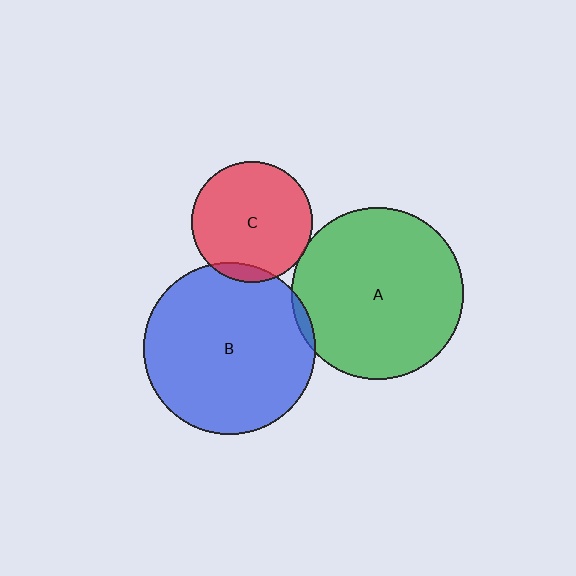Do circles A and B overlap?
Yes.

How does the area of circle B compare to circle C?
Approximately 2.0 times.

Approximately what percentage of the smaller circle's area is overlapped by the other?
Approximately 5%.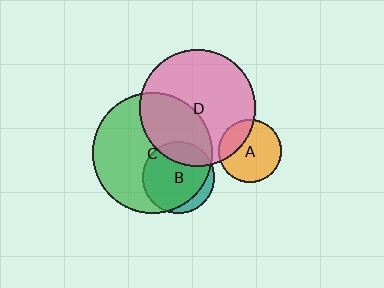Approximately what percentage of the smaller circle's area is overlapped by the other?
Approximately 20%.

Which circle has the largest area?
Circle C (green).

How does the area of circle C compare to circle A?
Approximately 3.7 times.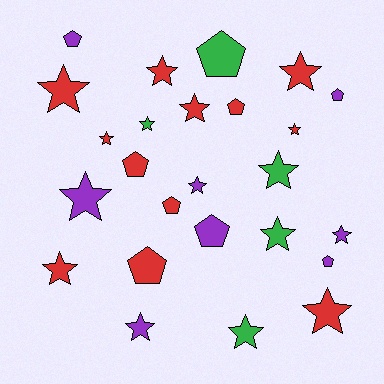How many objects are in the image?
There are 25 objects.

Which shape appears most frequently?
Star, with 16 objects.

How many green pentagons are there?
There is 1 green pentagon.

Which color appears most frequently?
Red, with 12 objects.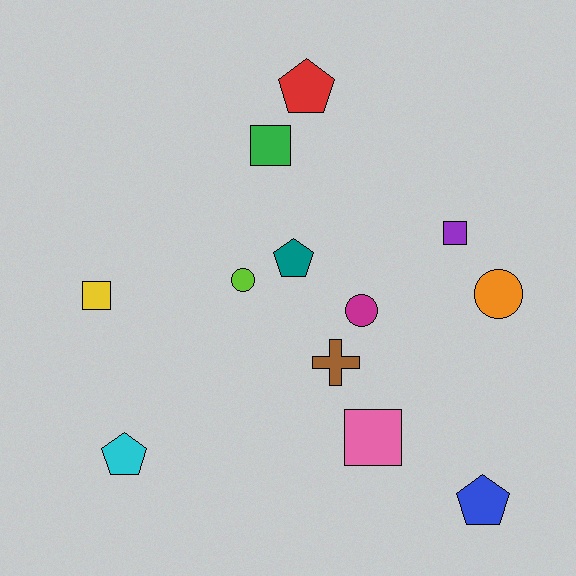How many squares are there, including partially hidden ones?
There are 4 squares.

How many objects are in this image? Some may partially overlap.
There are 12 objects.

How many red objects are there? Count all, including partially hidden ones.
There is 1 red object.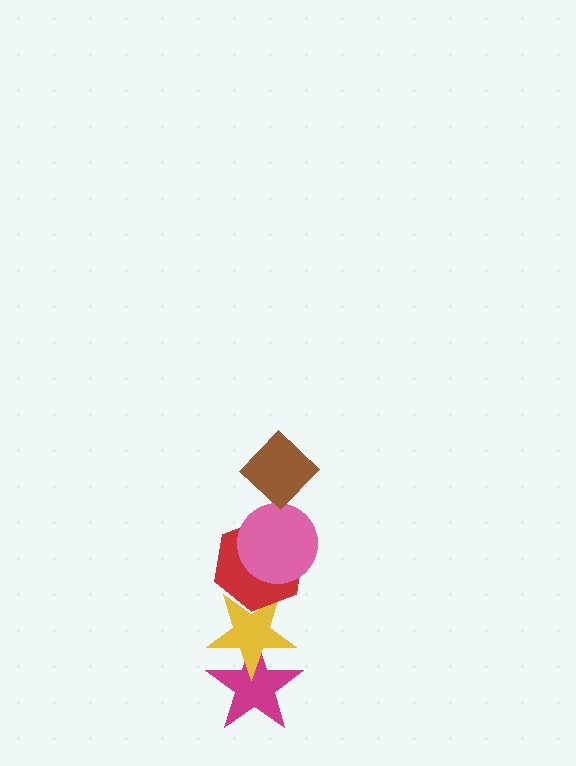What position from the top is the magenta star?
The magenta star is 5th from the top.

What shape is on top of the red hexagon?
The pink circle is on top of the red hexagon.